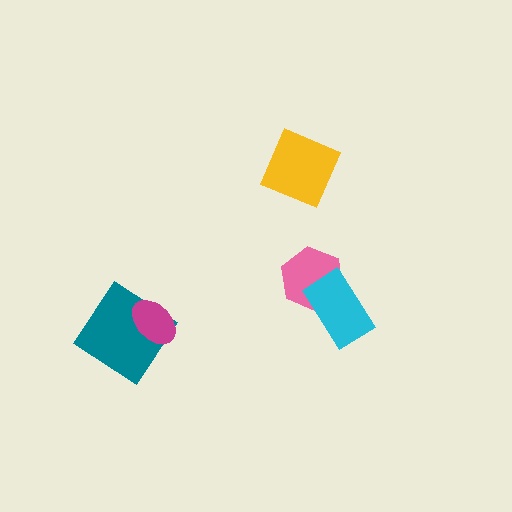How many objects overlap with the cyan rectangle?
1 object overlaps with the cyan rectangle.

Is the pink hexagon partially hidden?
Yes, it is partially covered by another shape.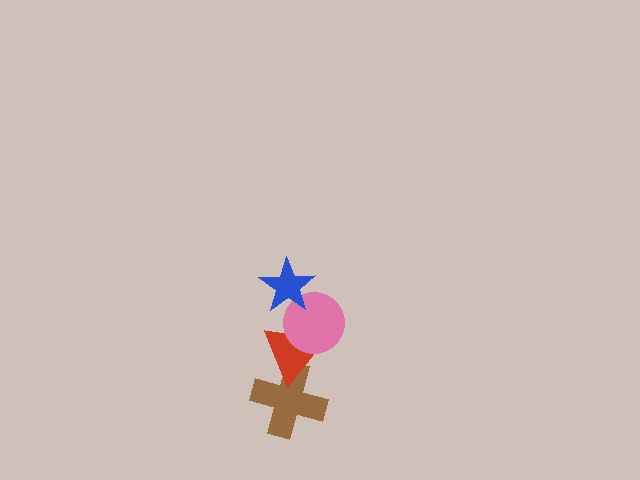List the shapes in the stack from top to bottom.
From top to bottom: the blue star, the pink circle, the red triangle, the brown cross.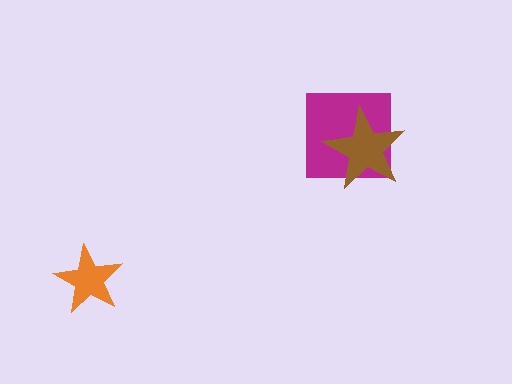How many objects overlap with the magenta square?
1 object overlaps with the magenta square.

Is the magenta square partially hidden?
Yes, it is partially covered by another shape.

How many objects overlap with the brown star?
1 object overlaps with the brown star.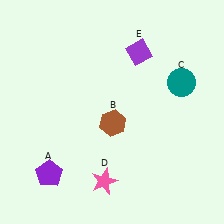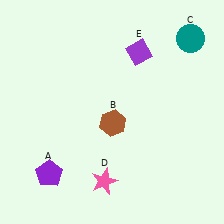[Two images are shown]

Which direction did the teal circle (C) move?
The teal circle (C) moved up.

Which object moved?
The teal circle (C) moved up.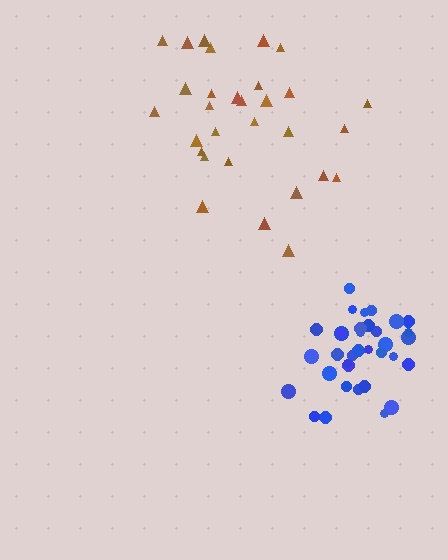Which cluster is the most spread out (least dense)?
Brown.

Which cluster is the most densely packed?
Blue.